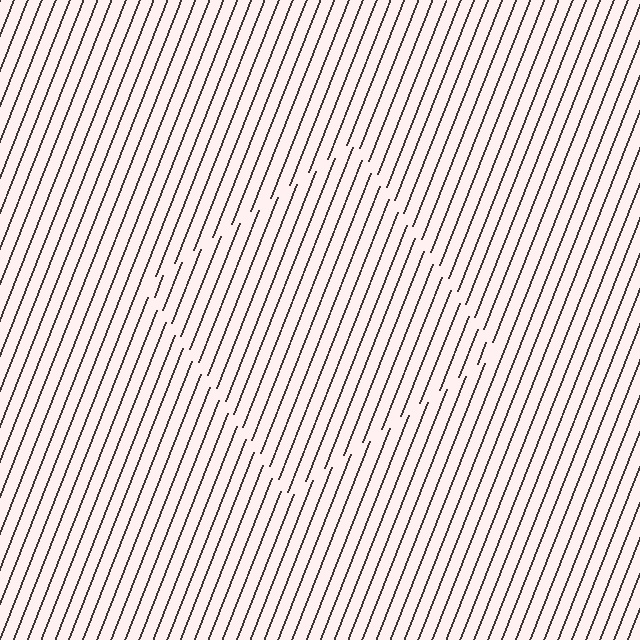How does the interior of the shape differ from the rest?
The interior of the shape contains the same grating, shifted by half a period — the contour is defined by the phase discontinuity where line-ends from the inner and outer gratings abut.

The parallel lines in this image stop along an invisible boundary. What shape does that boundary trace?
An illusory square. The interior of the shape contains the same grating, shifted by half a period — the contour is defined by the phase discontinuity where line-ends from the inner and outer gratings abut.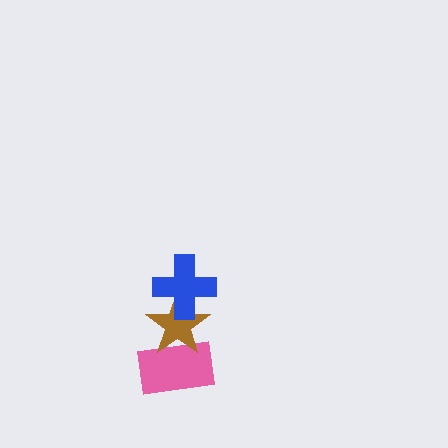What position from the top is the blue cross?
The blue cross is 1st from the top.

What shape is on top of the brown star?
The blue cross is on top of the brown star.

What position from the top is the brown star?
The brown star is 2nd from the top.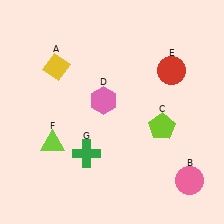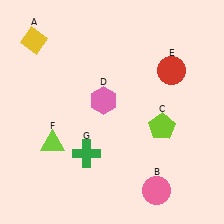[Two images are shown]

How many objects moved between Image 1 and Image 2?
2 objects moved between the two images.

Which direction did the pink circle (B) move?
The pink circle (B) moved left.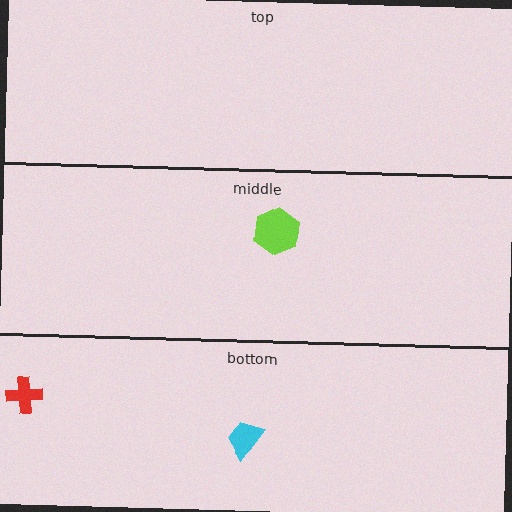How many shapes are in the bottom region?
2.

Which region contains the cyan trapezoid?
The bottom region.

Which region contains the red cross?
The bottom region.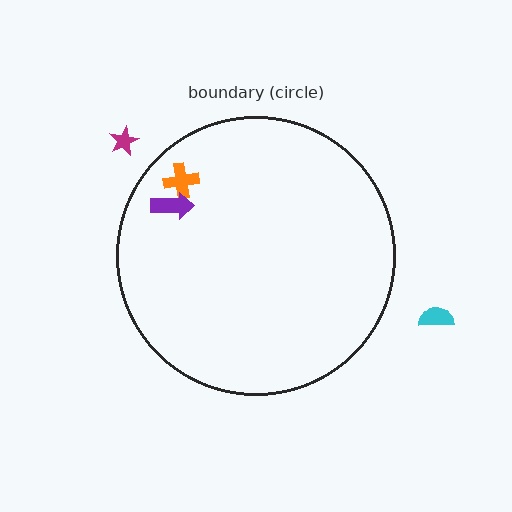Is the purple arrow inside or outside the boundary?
Inside.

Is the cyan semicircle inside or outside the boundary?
Outside.